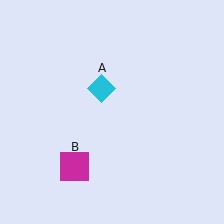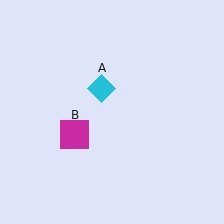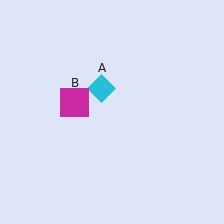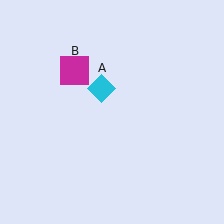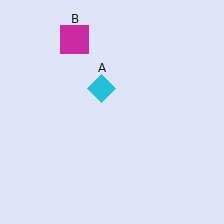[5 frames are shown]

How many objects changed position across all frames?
1 object changed position: magenta square (object B).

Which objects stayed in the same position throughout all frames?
Cyan diamond (object A) remained stationary.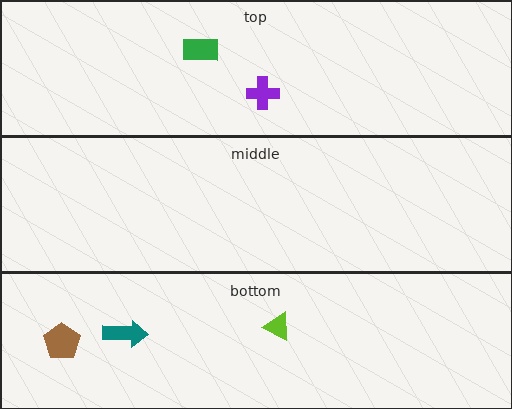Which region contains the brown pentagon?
The bottom region.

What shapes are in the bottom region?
The brown pentagon, the lime triangle, the teal arrow.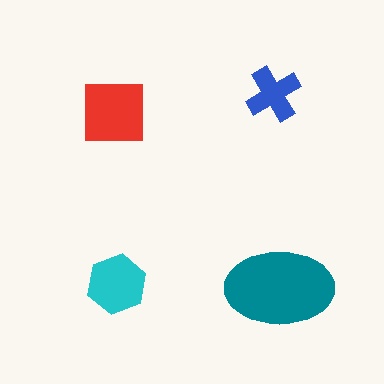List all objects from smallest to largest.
The blue cross, the cyan hexagon, the red square, the teal ellipse.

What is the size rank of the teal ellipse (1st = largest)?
1st.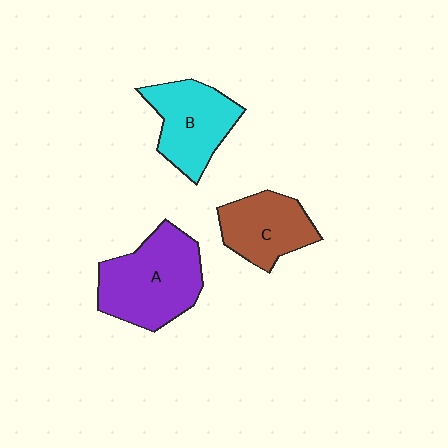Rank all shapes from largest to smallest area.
From largest to smallest: A (purple), B (cyan), C (brown).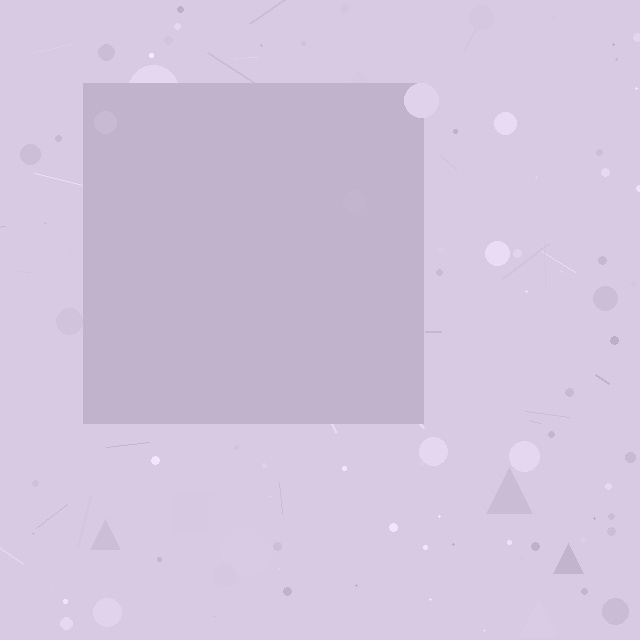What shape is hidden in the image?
A square is hidden in the image.